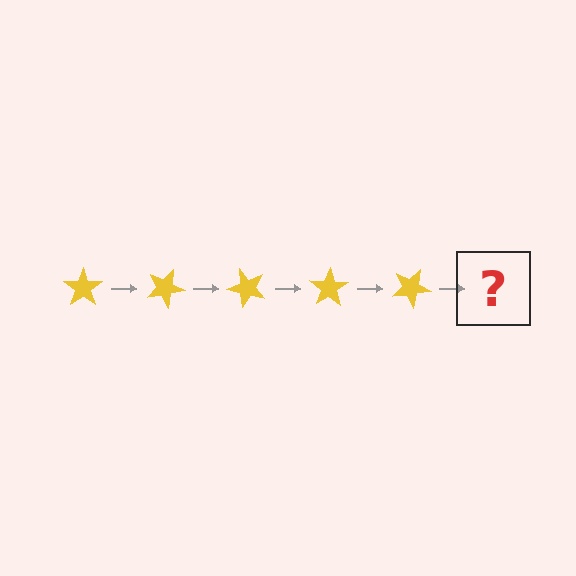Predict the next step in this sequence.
The next step is a yellow star rotated 125 degrees.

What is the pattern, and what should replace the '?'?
The pattern is that the star rotates 25 degrees each step. The '?' should be a yellow star rotated 125 degrees.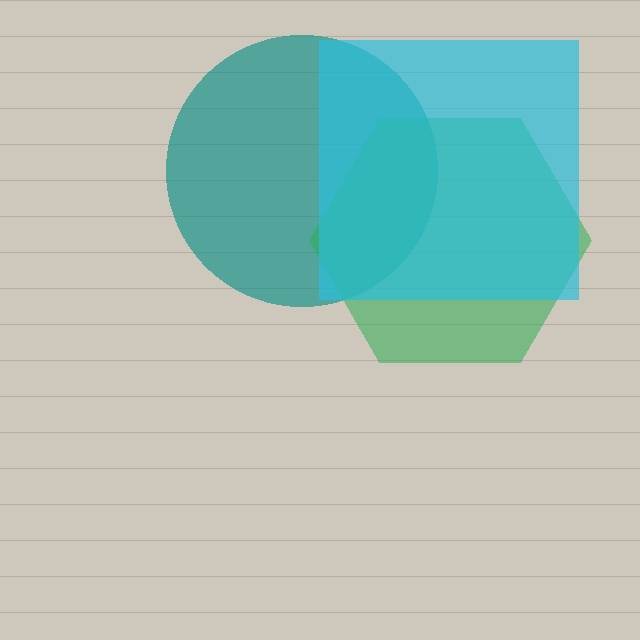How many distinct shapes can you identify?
There are 3 distinct shapes: a teal circle, a green hexagon, a cyan square.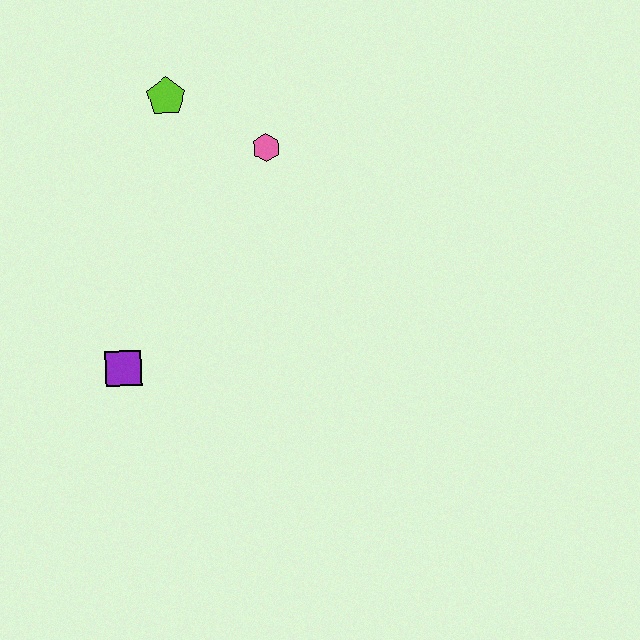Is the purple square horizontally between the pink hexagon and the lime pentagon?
No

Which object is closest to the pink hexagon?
The lime pentagon is closest to the pink hexagon.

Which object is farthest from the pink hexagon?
The purple square is farthest from the pink hexagon.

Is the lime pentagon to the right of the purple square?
Yes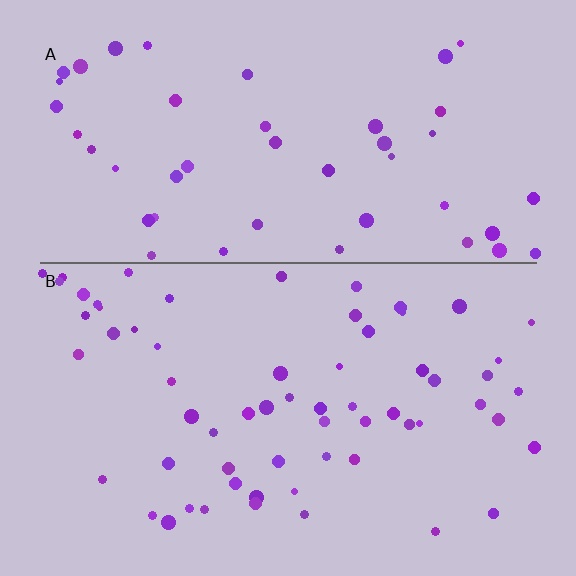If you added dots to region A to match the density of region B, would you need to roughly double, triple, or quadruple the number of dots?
Approximately double.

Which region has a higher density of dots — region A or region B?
B (the bottom).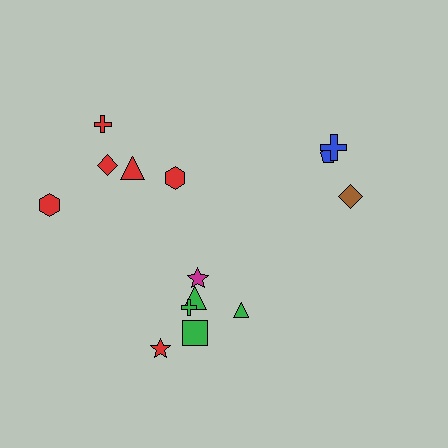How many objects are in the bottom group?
There are 6 objects.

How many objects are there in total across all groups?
There are 14 objects.